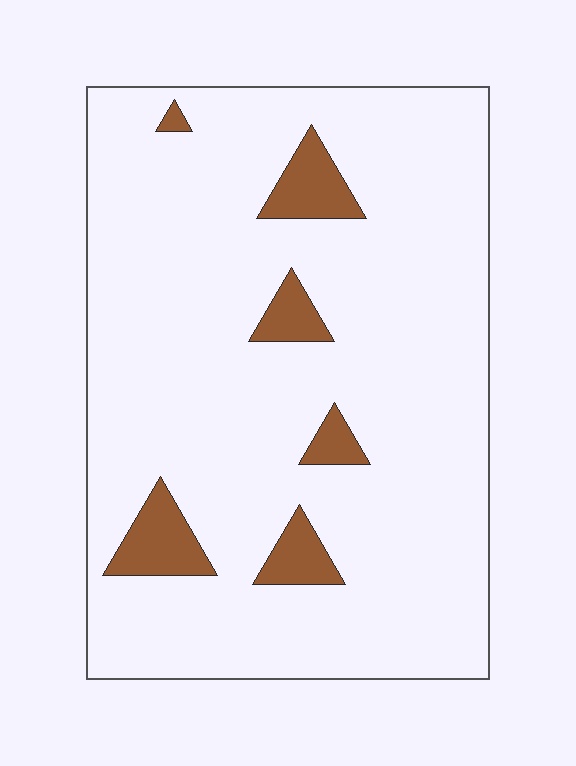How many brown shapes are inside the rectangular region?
6.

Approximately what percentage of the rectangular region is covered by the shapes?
Approximately 10%.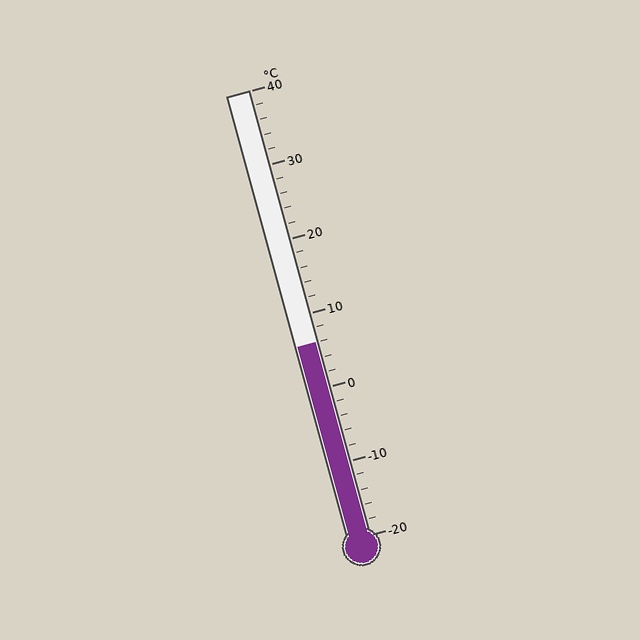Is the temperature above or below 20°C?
The temperature is below 20°C.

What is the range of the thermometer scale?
The thermometer scale ranges from -20°C to 40°C.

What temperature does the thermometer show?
The thermometer shows approximately 6°C.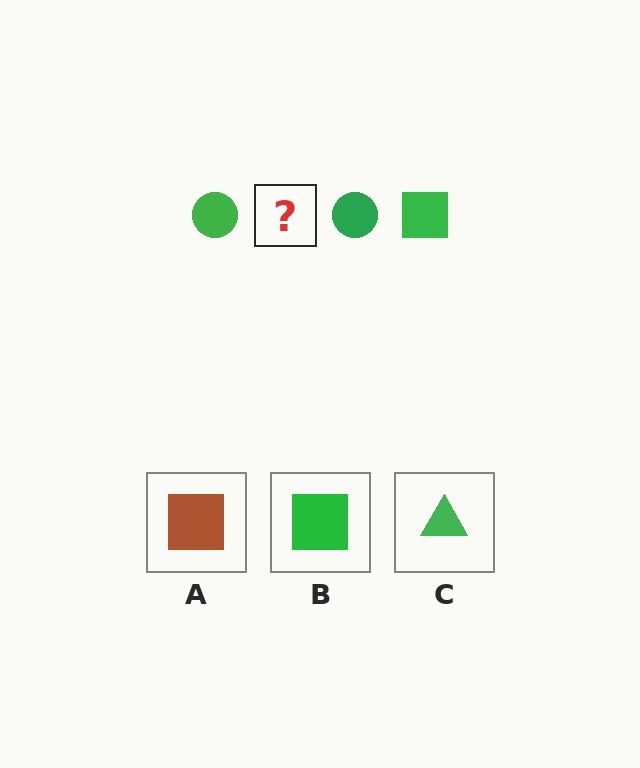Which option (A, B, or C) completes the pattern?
B.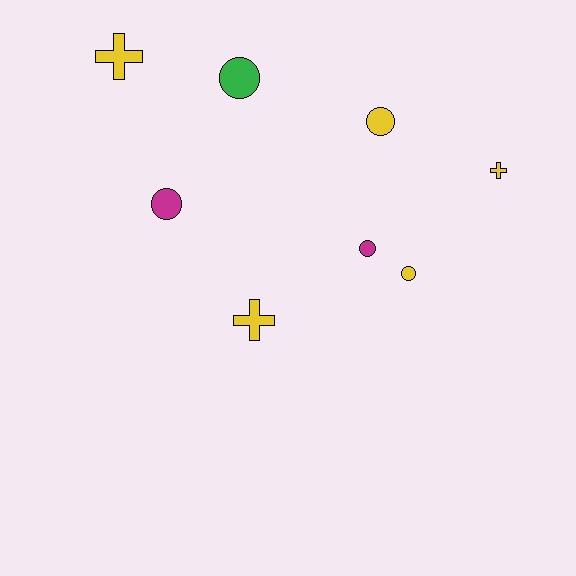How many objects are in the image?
There are 8 objects.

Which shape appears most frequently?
Circle, with 5 objects.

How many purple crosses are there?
There are no purple crosses.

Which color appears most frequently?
Yellow, with 5 objects.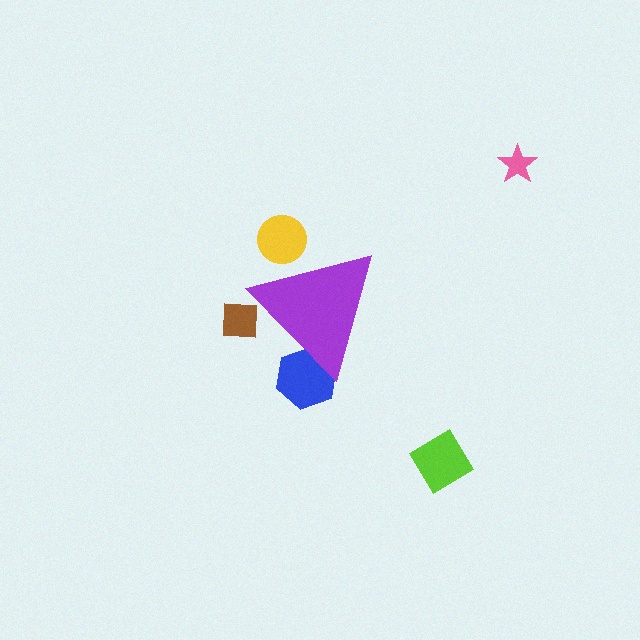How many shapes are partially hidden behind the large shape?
3 shapes are partially hidden.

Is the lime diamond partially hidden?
No, the lime diamond is fully visible.